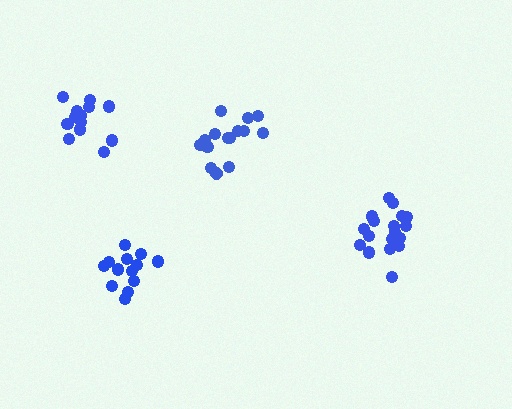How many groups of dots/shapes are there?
There are 4 groups.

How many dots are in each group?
Group 1: 13 dots, Group 2: 13 dots, Group 3: 18 dots, Group 4: 15 dots (59 total).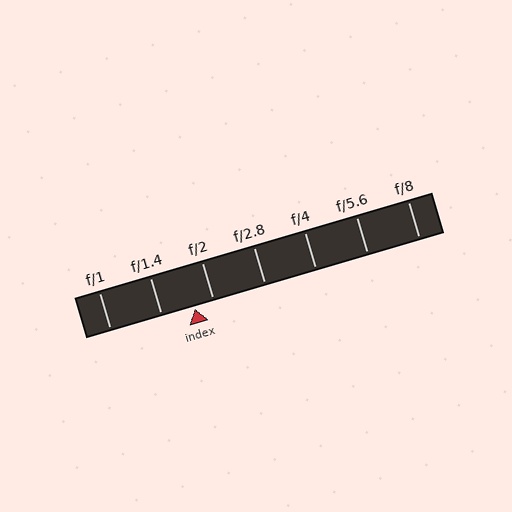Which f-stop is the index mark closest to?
The index mark is closest to f/2.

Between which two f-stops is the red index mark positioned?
The index mark is between f/1.4 and f/2.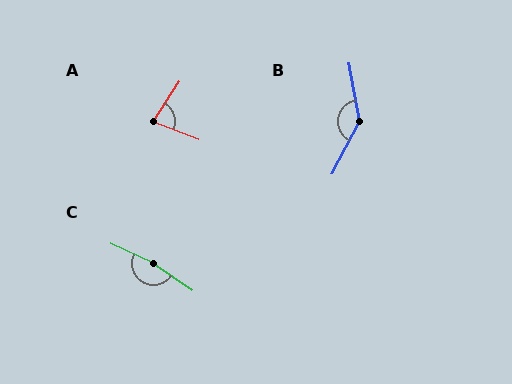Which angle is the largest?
C, at approximately 170 degrees.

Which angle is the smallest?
A, at approximately 79 degrees.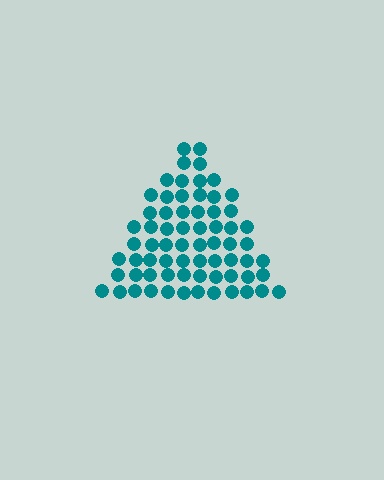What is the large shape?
The large shape is a triangle.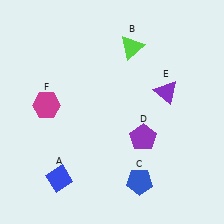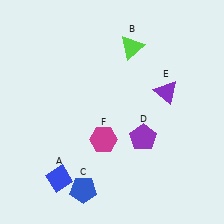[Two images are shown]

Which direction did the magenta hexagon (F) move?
The magenta hexagon (F) moved right.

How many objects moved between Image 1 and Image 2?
2 objects moved between the two images.